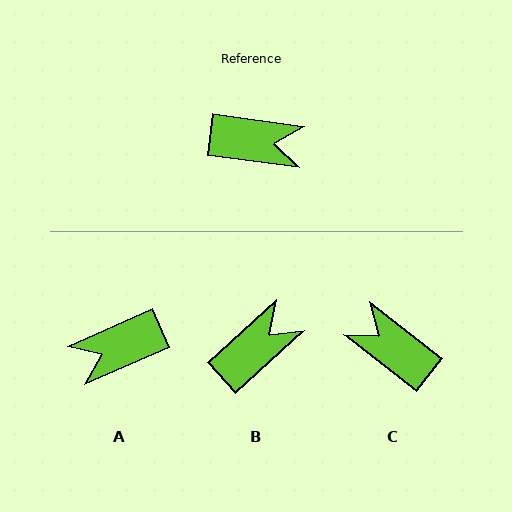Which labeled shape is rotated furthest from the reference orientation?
C, about 149 degrees away.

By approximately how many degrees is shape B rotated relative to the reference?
Approximately 50 degrees counter-clockwise.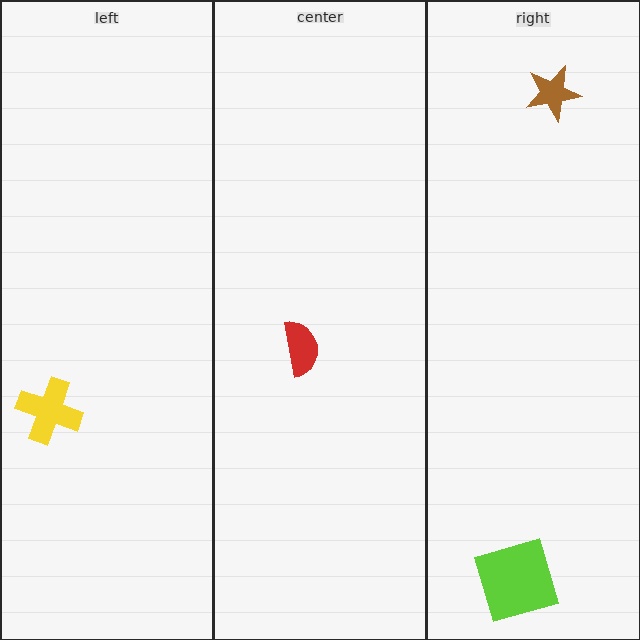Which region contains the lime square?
The right region.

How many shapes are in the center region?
1.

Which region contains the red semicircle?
The center region.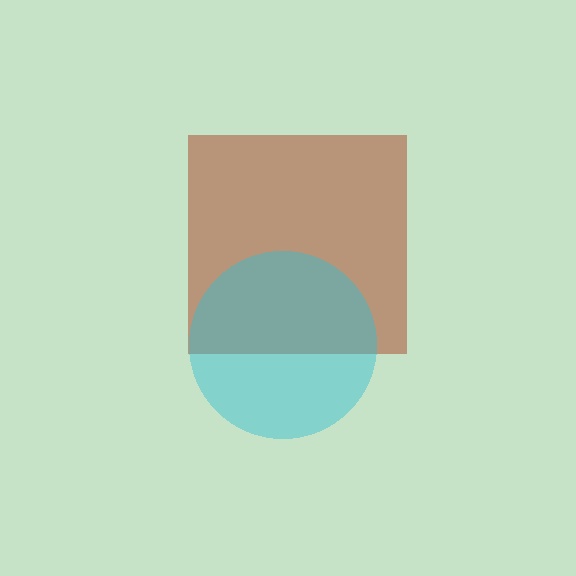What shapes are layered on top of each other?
The layered shapes are: a brown square, a cyan circle.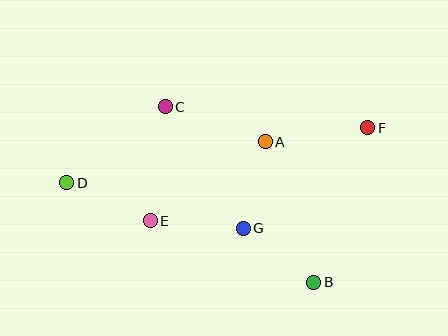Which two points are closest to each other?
Points B and G are closest to each other.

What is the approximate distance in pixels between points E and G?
The distance between E and G is approximately 93 pixels.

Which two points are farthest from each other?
Points D and F are farthest from each other.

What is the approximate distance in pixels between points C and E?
The distance between C and E is approximately 115 pixels.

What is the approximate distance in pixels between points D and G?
The distance between D and G is approximately 182 pixels.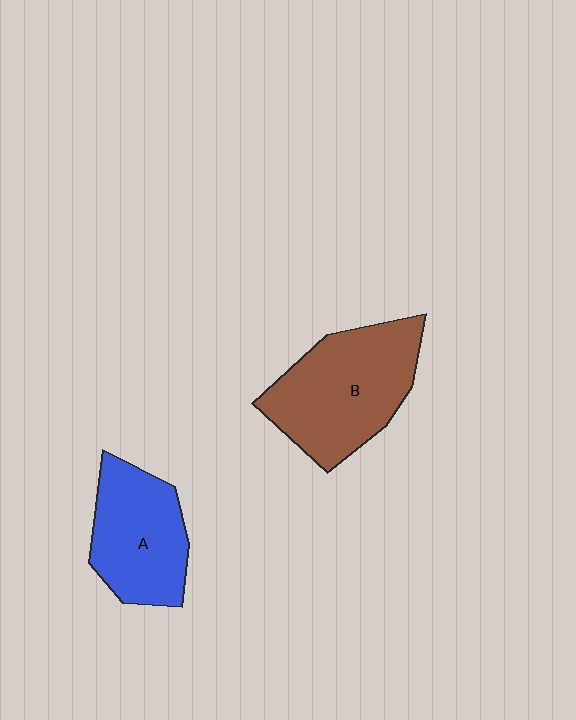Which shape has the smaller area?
Shape A (blue).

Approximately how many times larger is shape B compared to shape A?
Approximately 1.3 times.